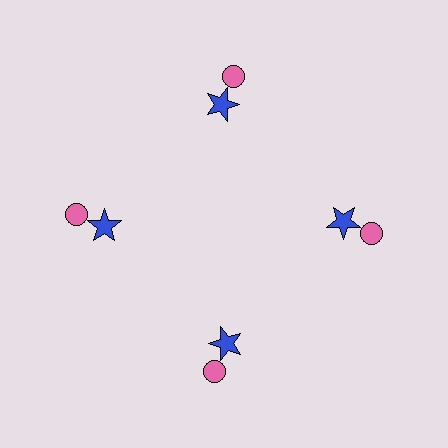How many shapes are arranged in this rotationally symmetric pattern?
There are 8 shapes, arranged in 4 groups of 2.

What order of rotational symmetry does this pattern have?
This pattern has 4-fold rotational symmetry.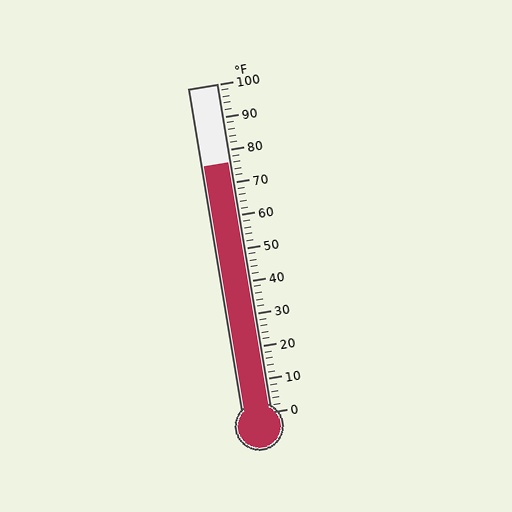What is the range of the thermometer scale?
The thermometer scale ranges from 0°F to 100°F.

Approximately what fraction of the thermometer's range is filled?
The thermometer is filled to approximately 75% of its range.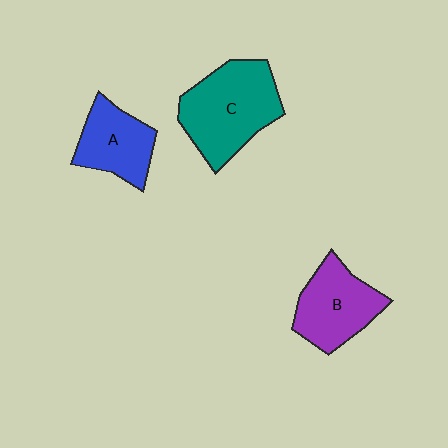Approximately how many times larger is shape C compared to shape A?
Approximately 1.6 times.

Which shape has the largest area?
Shape C (teal).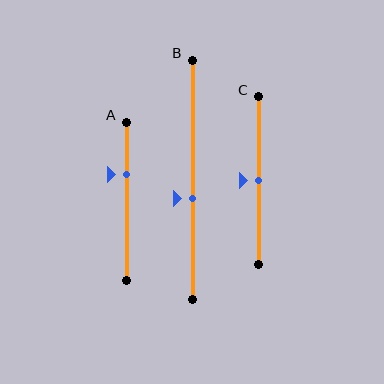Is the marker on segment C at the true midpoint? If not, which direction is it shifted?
Yes, the marker on segment C is at the true midpoint.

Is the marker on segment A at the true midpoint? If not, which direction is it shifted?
No, the marker on segment A is shifted upward by about 17% of the segment length.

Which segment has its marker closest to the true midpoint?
Segment C has its marker closest to the true midpoint.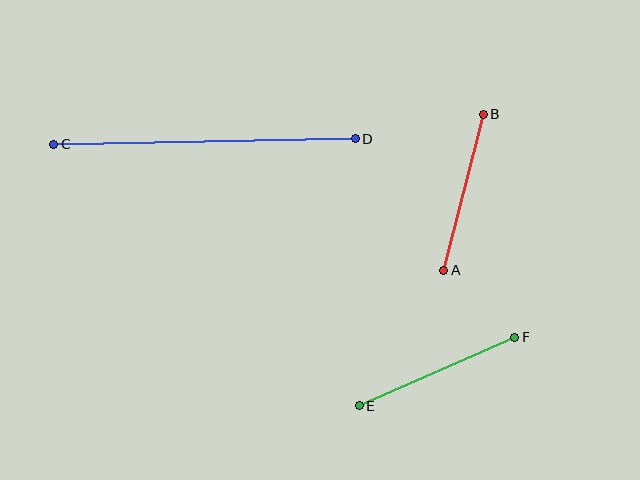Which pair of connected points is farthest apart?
Points C and D are farthest apart.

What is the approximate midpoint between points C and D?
The midpoint is at approximately (204, 142) pixels.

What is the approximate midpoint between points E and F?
The midpoint is at approximately (437, 372) pixels.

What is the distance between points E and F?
The distance is approximately 170 pixels.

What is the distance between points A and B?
The distance is approximately 161 pixels.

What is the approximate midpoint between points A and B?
The midpoint is at approximately (464, 192) pixels.